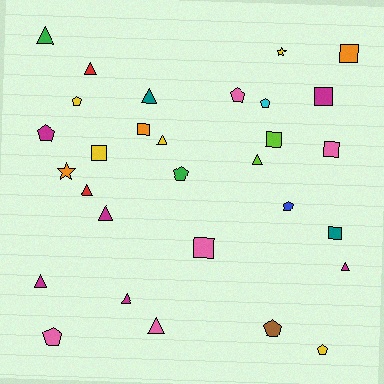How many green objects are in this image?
There are 2 green objects.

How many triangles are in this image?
There are 11 triangles.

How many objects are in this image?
There are 30 objects.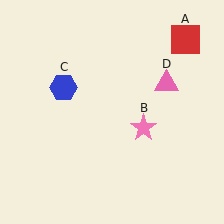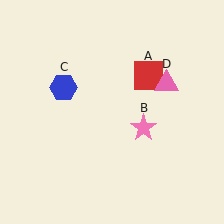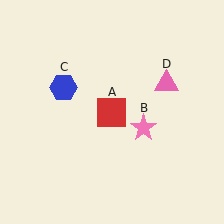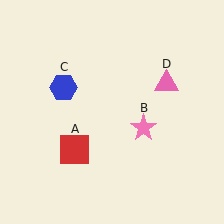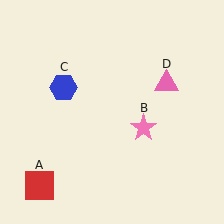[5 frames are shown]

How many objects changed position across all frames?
1 object changed position: red square (object A).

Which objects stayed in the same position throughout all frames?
Pink star (object B) and blue hexagon (object C) and pink triangle (object D) remained stationary.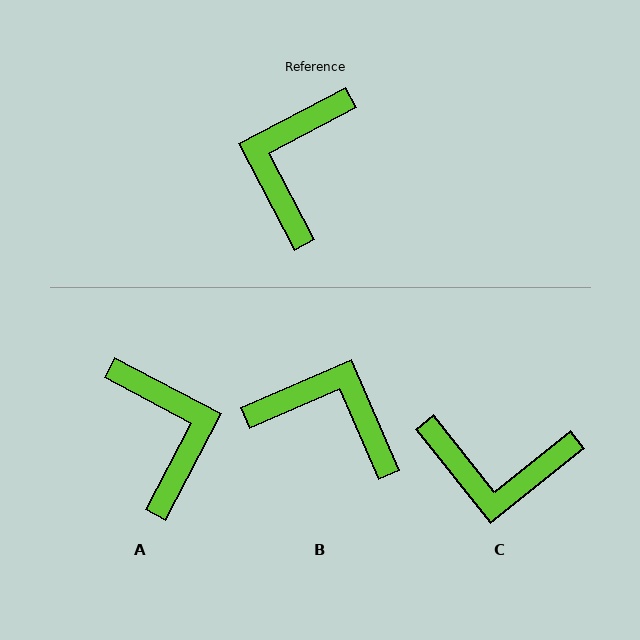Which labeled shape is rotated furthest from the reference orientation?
A, about 145 degrees away.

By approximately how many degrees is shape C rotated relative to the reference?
Approximately 101 degrees counter-clockwise.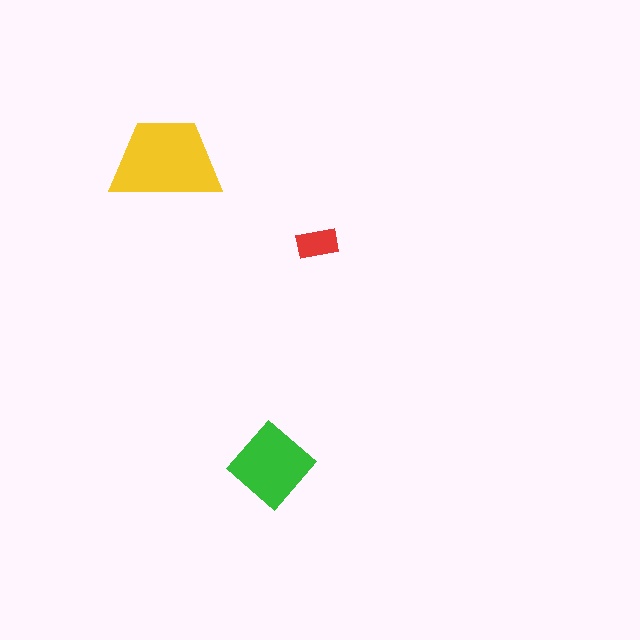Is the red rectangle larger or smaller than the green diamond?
Smaller.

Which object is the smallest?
The red rectangle.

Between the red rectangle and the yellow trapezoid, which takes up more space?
The yellow trapezoid.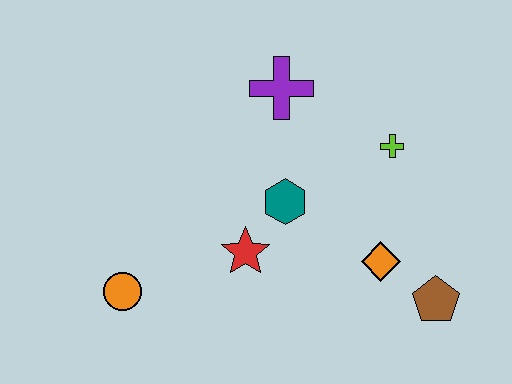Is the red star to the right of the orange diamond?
No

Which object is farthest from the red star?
The brown pentagon is farthest from the red star.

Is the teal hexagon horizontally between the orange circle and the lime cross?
Yes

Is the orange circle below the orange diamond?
Yes